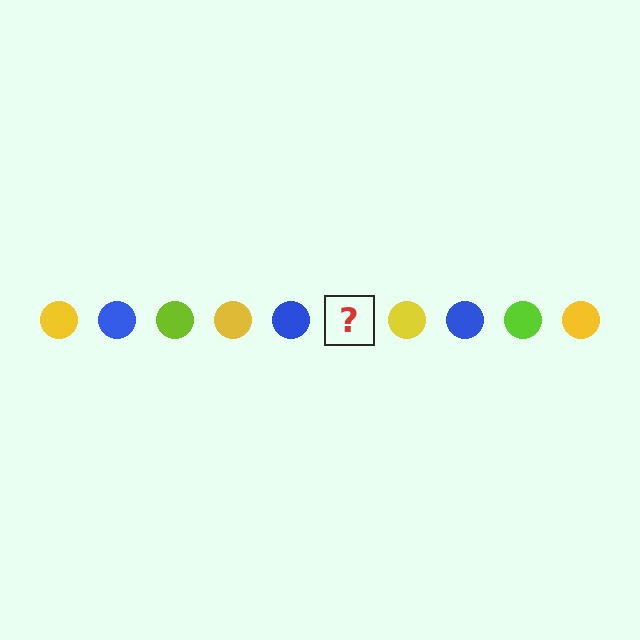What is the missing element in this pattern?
The missing element is a lime circle.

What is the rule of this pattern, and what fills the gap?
The rule is that the pattern cycles through yellow, blue, lime circles. The gap should be filled with a lime circle.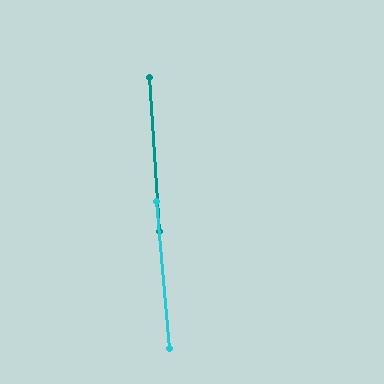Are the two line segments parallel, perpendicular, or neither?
Parallel — their directions differ by only 1.4°.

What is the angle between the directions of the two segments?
Approximately 1 degree.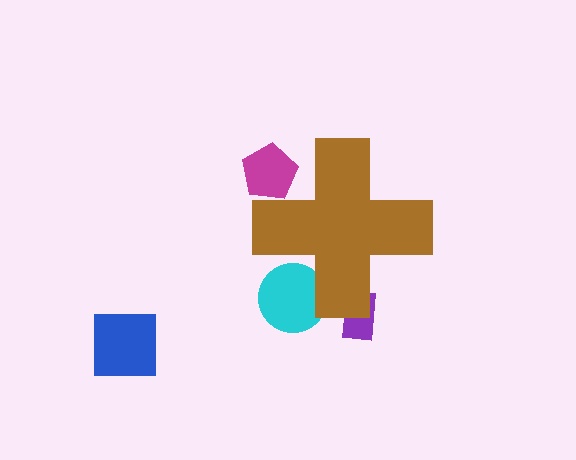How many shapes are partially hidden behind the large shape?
3 shapes are partially hidden.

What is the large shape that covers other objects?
A brown cross.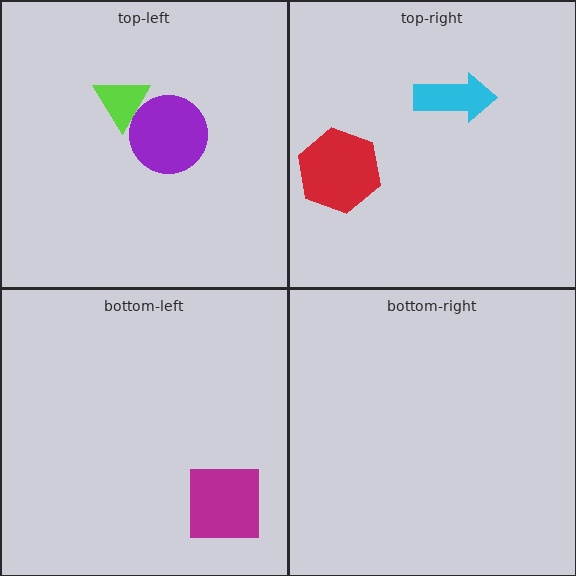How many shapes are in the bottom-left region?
1.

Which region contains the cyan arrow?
The top-right region.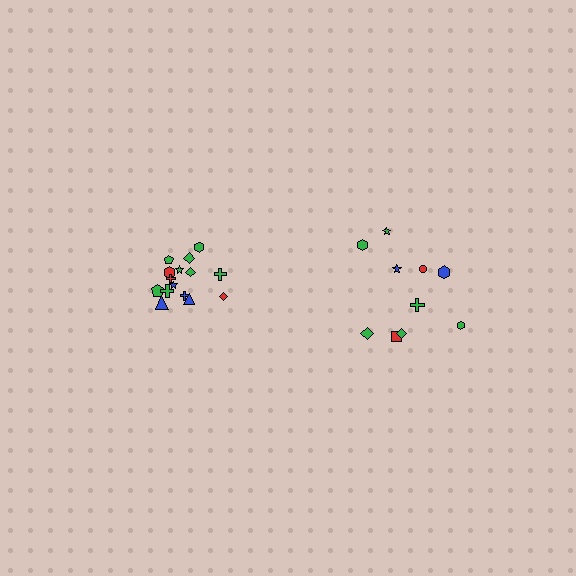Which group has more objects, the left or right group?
The left group.